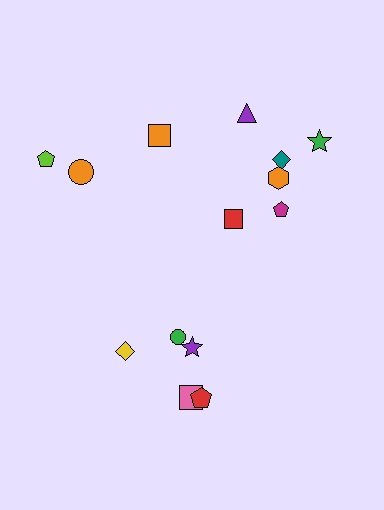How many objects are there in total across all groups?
There are 14 objects.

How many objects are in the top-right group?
There are 6 objects.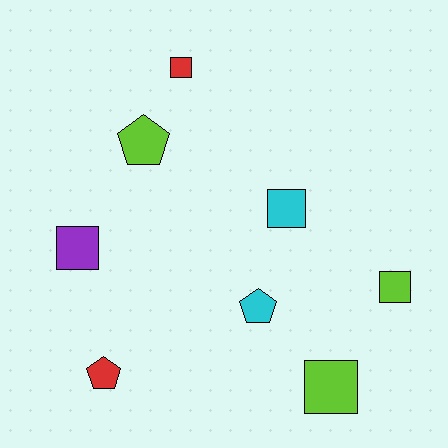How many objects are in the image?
There are 8 objects.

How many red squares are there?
There is 1 red square.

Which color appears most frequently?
Lime, with 3 objects.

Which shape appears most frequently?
Square, with 5 objects.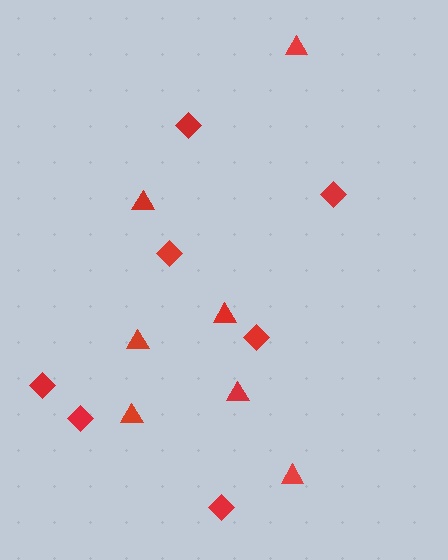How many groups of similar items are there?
There are 2 groups: one group of diamonds (7) and one group of triangles (7).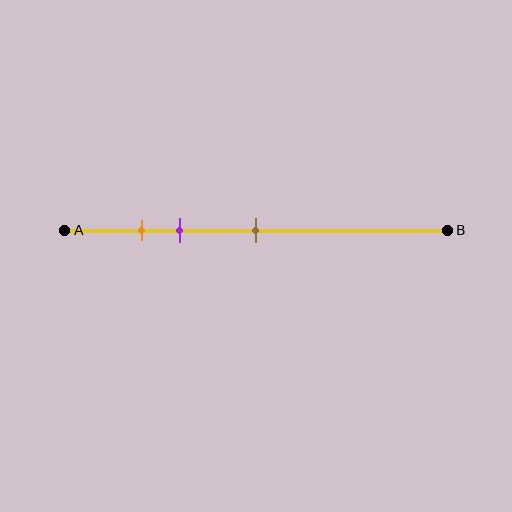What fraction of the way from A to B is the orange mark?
The orange mark is approximately 20% (0.2) of the way from A to B.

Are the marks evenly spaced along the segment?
No, the marks are not evenly spaced.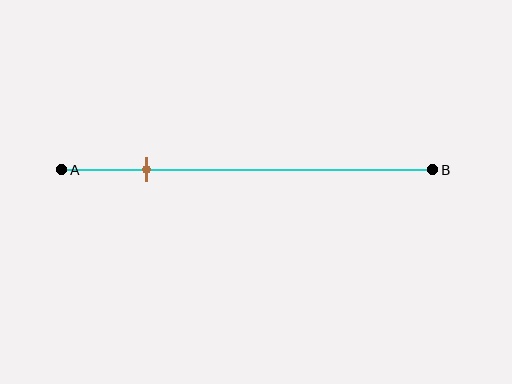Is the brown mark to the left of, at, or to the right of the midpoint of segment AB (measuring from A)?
The brown mark is to the left of the midpoint of segment AB.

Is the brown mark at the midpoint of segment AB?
No, the mark is at about 25% from A, not at the 50% midpoint.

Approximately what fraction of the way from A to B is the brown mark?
The brown mark is approximately 25% of the way from A to B.